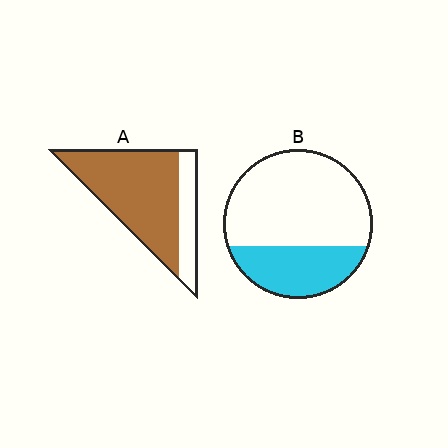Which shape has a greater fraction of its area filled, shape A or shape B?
Shape A.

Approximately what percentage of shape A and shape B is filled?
A is approximately 75% and B is approximately 30%.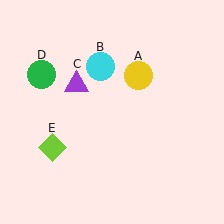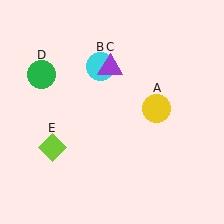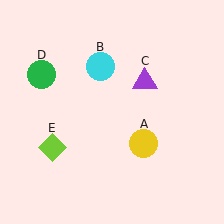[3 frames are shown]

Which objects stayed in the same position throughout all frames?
Cyan circle (object B) and green circle (object D) and lime diamond (object E) remained stationary.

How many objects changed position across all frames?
2 objects changed position: yellow circle (object A), purple triangle (object C).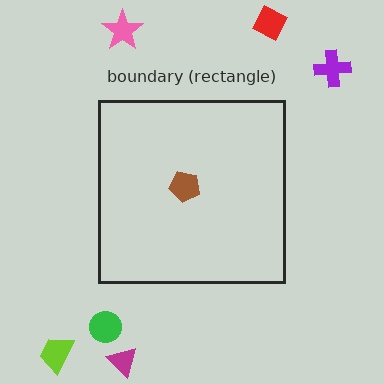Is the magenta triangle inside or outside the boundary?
Outside.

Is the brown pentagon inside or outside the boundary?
Inside.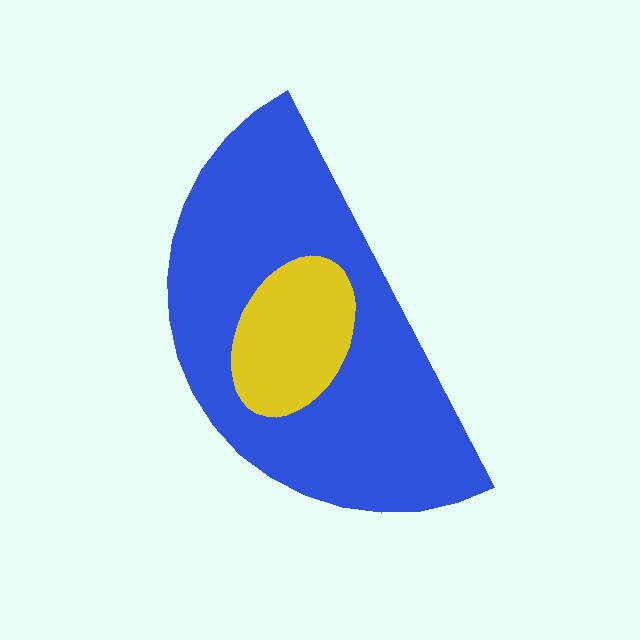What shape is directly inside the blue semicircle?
The yellow ellipse.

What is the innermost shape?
The yellow ellipse.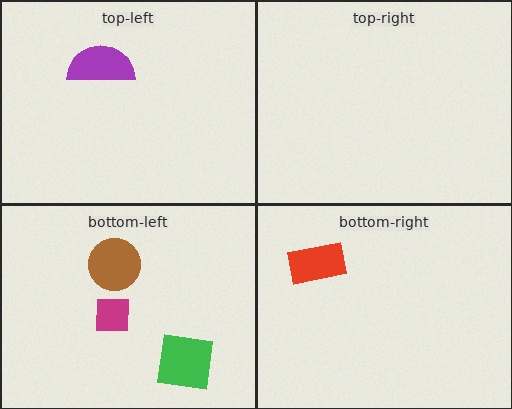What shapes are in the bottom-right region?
The red rectangle.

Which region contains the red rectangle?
The bottom-right region.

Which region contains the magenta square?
The bottom-left region.